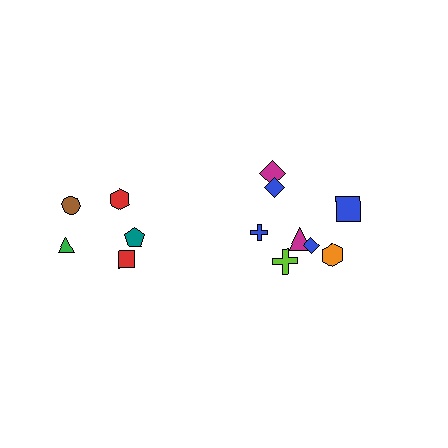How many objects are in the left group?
There are 5 objects.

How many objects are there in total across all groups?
There are 13 objects.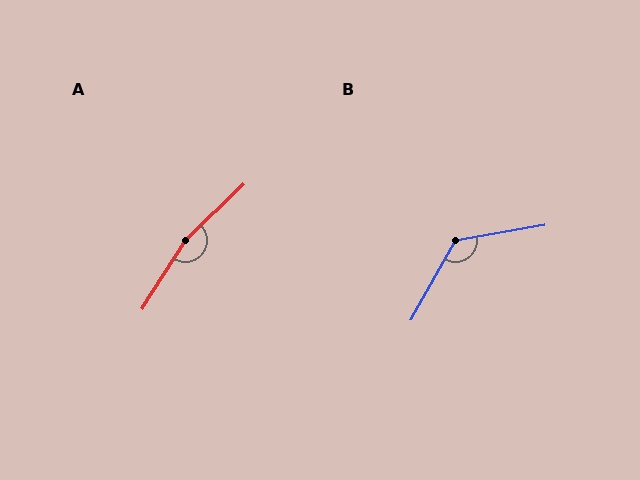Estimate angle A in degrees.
Approximately 166 degrees.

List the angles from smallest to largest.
B (129°), A (166°).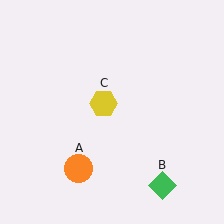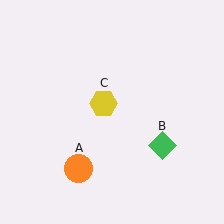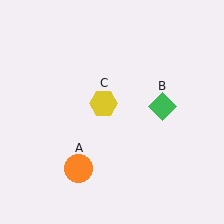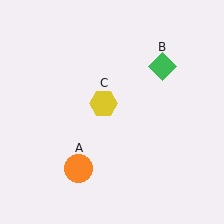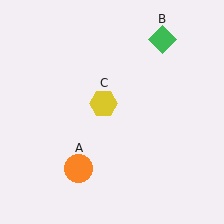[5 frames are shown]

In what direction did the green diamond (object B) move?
The green diamond (object B) moved up.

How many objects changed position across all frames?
1 object changed position: green diamond (object B).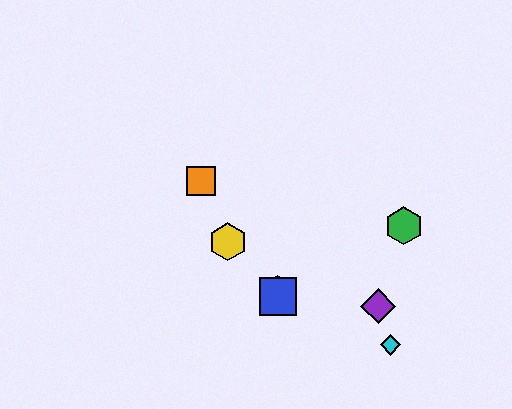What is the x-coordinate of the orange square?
The orange square is at x≈201.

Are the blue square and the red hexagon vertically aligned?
Yes, both are at x≈278.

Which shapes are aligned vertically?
The red hexagon, the blue square are aligned vertically.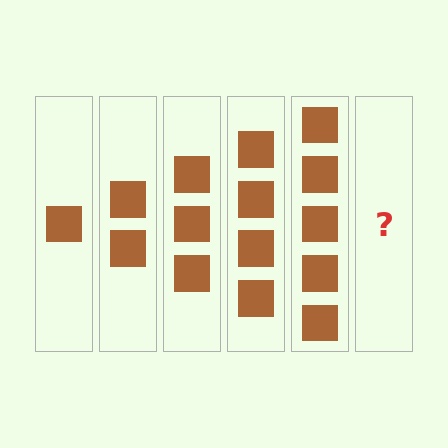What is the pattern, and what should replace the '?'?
The pattern is that each step adds one more square. The '?' should be 6 squares.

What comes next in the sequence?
The next element should be 6 squares.